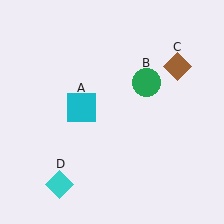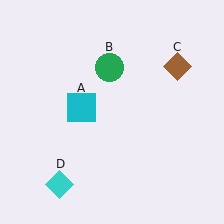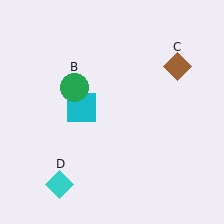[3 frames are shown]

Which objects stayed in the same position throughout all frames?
Cyan square (object A) and brown diamond (object C) and cyan diamond (object D) remained stationary.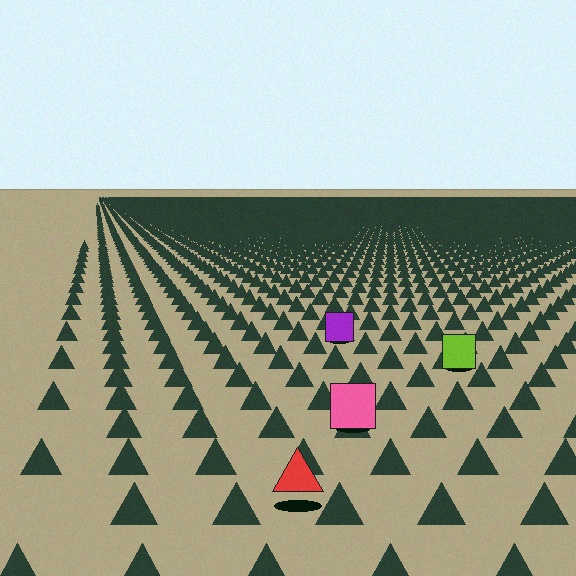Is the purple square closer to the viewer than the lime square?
No. The lime square is closer — you can tell from the texture gradient: the ground texture is coarser near it.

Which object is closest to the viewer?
The red triangle is closest. The texture marks near it are larger and more spread out.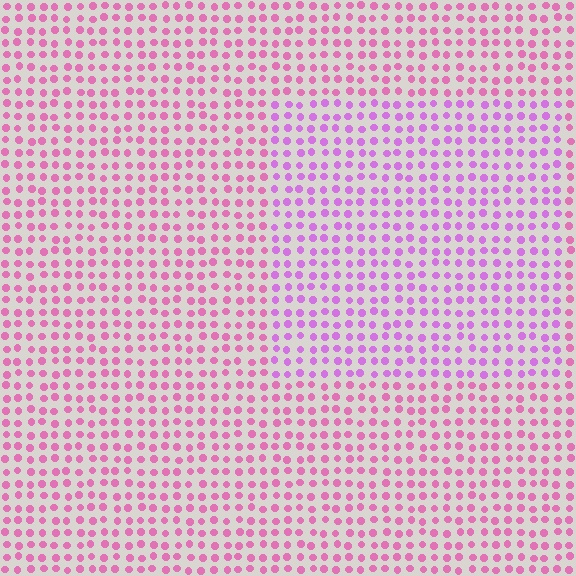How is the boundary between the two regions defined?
The boundary is defined purely by a slight shift in hue (about 31 degrees). Spacing, size, and orientation are identical on both sides.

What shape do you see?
I see a rectangle.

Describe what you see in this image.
The image is filled with small pink elements in a uniform arrangement. A rectangle-shaped region is visible where the elements are tinted to a slightly different hue, forming a subtle color boundary.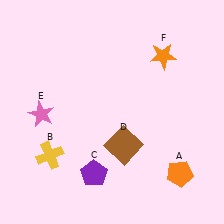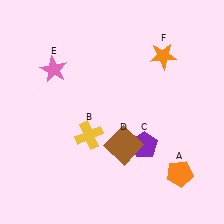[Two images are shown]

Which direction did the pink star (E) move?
The pink star (E) moved up.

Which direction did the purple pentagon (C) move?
The purple pentagon (C) moved right.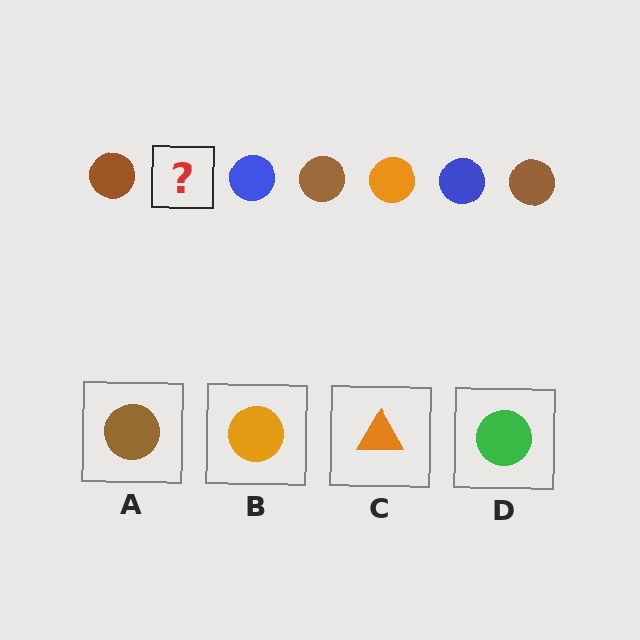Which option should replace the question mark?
Option B.